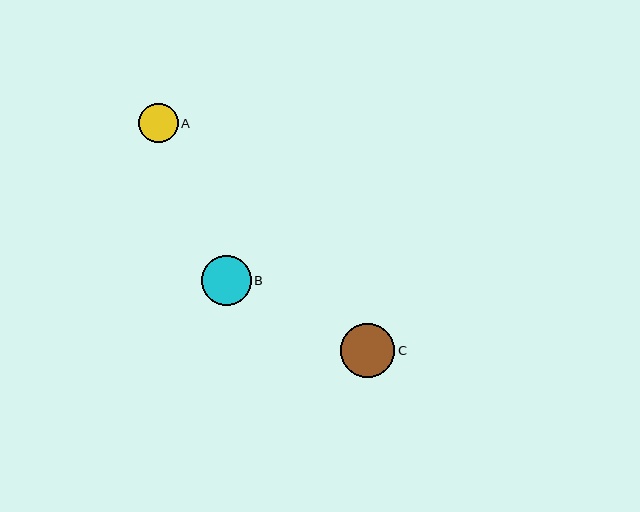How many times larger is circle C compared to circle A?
Circle C is approximately 1.4 times the size of circle A.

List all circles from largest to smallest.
From largest to smallest: C, B, A.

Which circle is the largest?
Circle C is the largest with a size of approximately 54 pixels.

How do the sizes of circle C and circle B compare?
Circle C and circle B are approximately the same size.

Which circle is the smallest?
Circle A is the smallest with a size of approximately 40 pixels.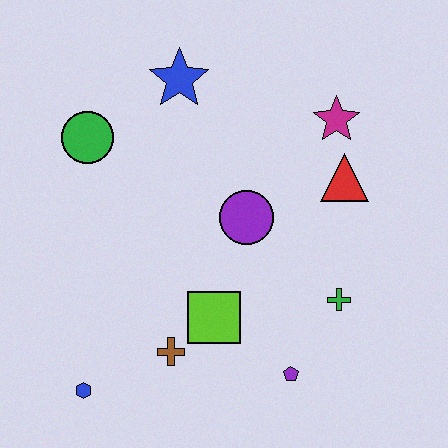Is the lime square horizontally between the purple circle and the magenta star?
No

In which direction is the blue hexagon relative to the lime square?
The blue hexagon is to the left of the lime square.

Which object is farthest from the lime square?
The blue star is farthest from the lime square.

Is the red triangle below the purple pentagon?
No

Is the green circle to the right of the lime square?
No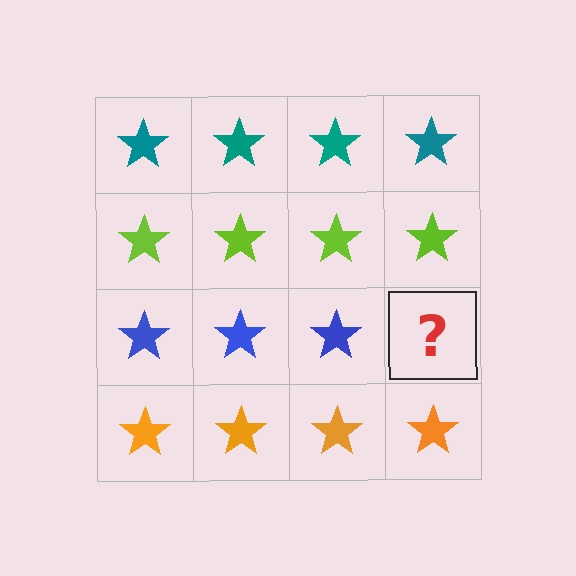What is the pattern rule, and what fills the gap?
The rule is that each row has a consistent color. The gap should be filled with a blue star.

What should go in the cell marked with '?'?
The missing cell should contain a blue star.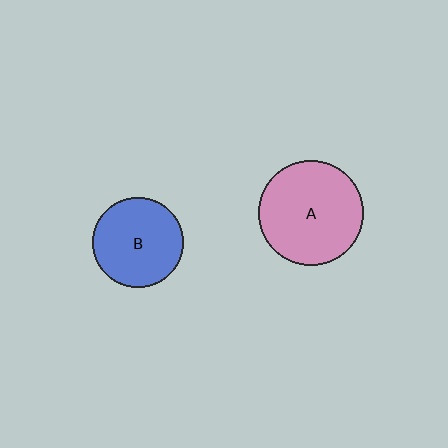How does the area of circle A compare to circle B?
Approximately 1.4 times.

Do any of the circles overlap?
No, none of the circles overlap.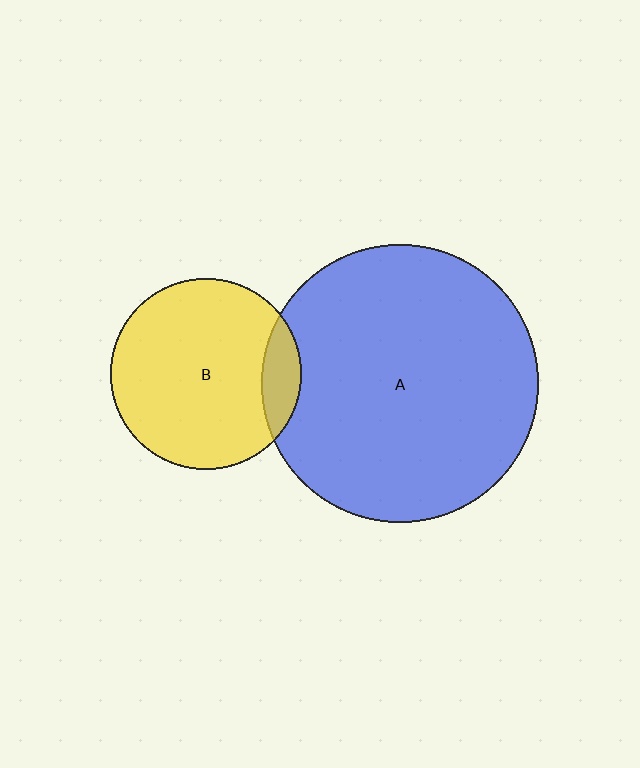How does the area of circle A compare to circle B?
Approximately 2.1 times.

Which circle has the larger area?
Circle A (blue).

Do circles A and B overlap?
Yes.